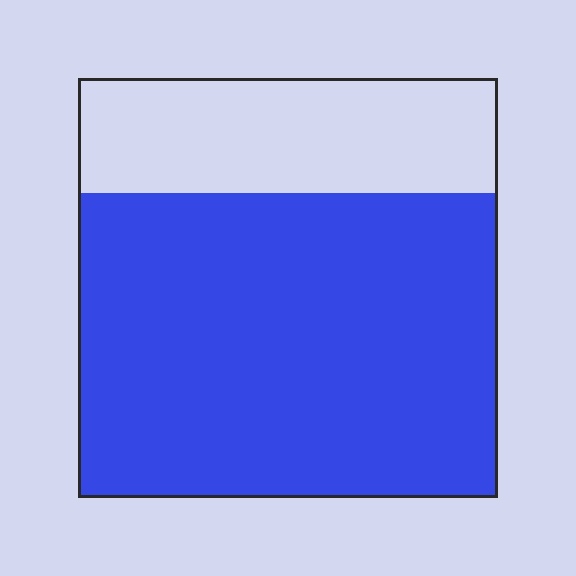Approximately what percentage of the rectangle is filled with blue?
Approximately 75%.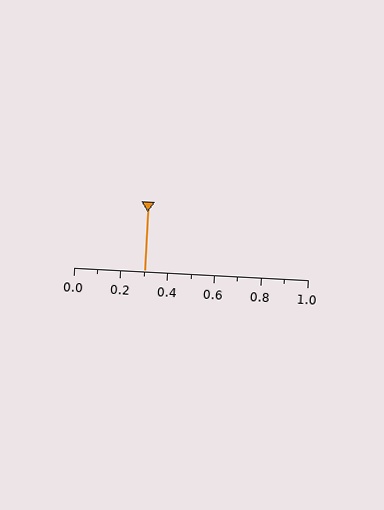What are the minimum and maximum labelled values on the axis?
The axis runs from 0.0 to 1.0.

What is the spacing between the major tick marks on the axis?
The major ticks are spaced 0.2 apart.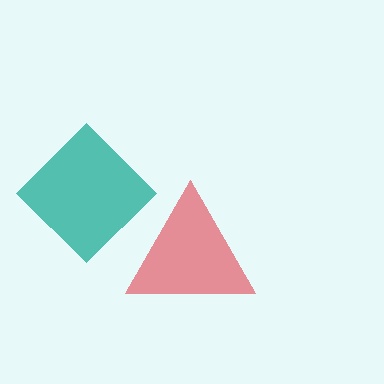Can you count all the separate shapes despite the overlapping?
Yes, there are 2 separate shapes.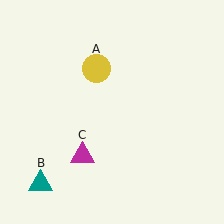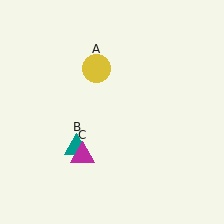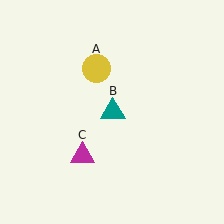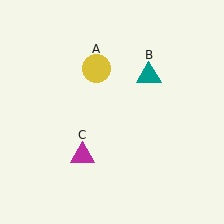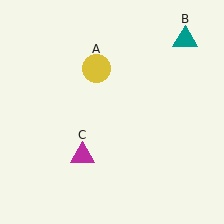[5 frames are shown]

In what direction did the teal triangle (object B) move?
The teal triangle (object B) moved up and to the right.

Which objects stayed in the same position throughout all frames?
Yellow circle (object A) and magenta triangle (object C) remained stationary.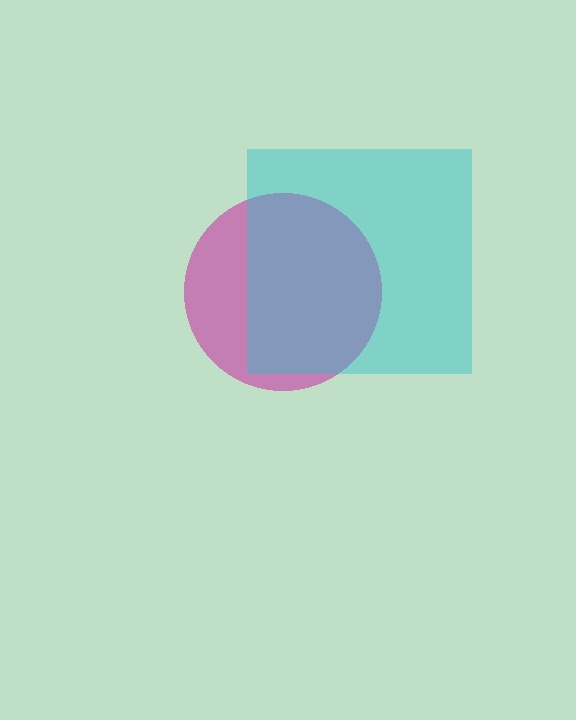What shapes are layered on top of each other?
The layered shapes are: a magenta circle, a cyan square.